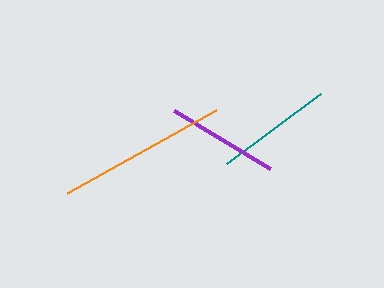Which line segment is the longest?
The orange line is the longest at approximately 170 pixels.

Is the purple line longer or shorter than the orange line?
The orange line is longer than the purple line.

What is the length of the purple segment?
The purple segment is approximately 112 pixels long.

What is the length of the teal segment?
The teal segment is approximately 117 pixels long.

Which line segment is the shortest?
The purple line is the shortest at approximately 112 pixels.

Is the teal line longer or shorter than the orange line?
The orange line is longer than the teal line.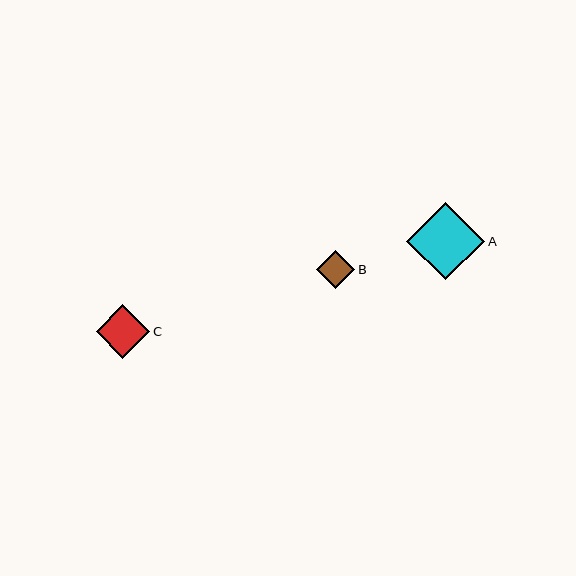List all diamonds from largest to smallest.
From largest to smallest: A, C, B.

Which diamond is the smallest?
Diamond B is the smallest with a size of approximately 38 pixels.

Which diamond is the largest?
Diamond A is the largest with a size of approximately 78 pixels.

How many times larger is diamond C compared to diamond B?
Diamond C is approximately 1.4 times the size of diamond B.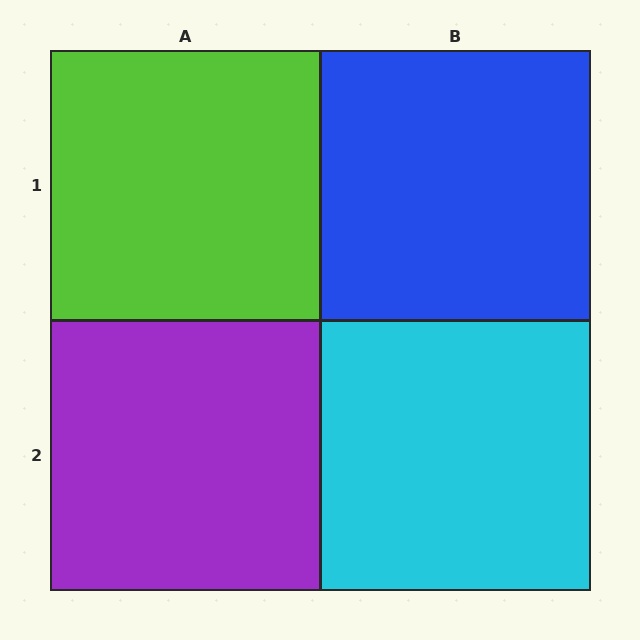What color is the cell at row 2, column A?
Purple.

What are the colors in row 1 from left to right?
Lime, blue.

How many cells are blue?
1 cell is blue.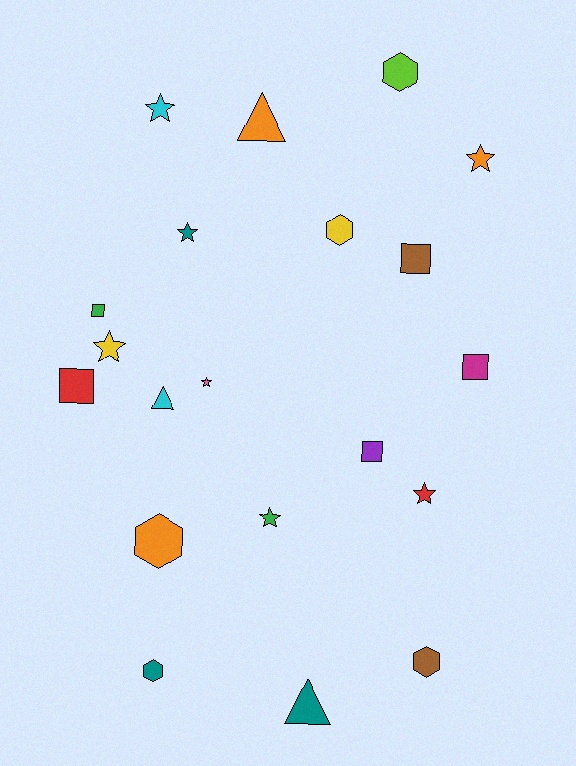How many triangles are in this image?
There are 3 triangles.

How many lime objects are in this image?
There is 1 lime object.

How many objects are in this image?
There are 20 objects.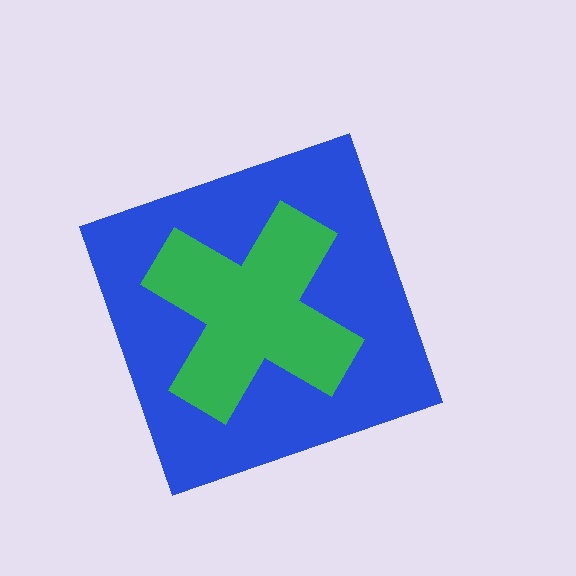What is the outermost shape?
The blue diamond.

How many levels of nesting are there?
2.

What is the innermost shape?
The green cross.